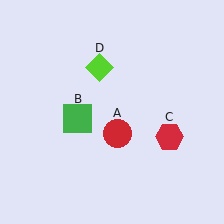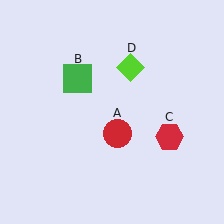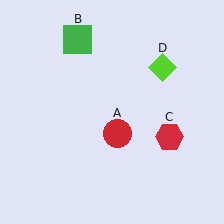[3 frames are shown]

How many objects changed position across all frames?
2 objects changed position: green square (object B), lime diamond (object D).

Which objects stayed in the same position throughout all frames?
Red circle (object A) and red hexagon (object C) remained stationary.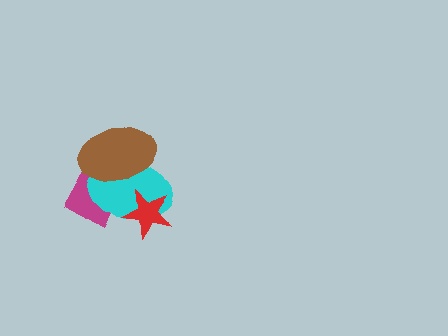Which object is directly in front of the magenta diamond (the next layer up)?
The cyan ellipse is directly in front of the magenta diamond.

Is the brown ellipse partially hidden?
No, no other shape covers it.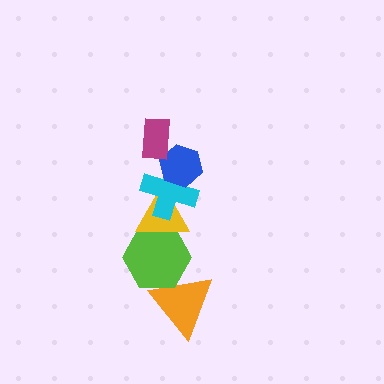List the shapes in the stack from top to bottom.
From top to bottom: the magenta rectangle, the blue hexagon, the cyan cross, the yellow triangle, the lime hexagon, the orange triangle.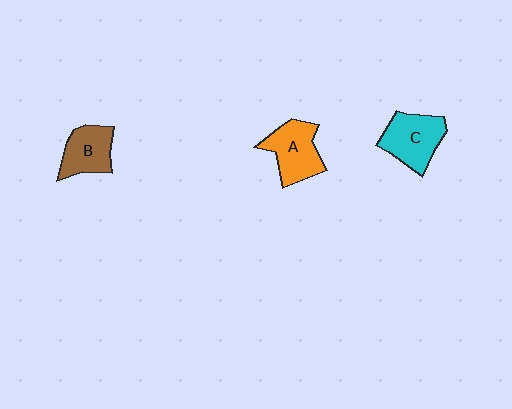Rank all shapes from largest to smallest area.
From largest to smallest: C (cyan), A (orange), B (brown).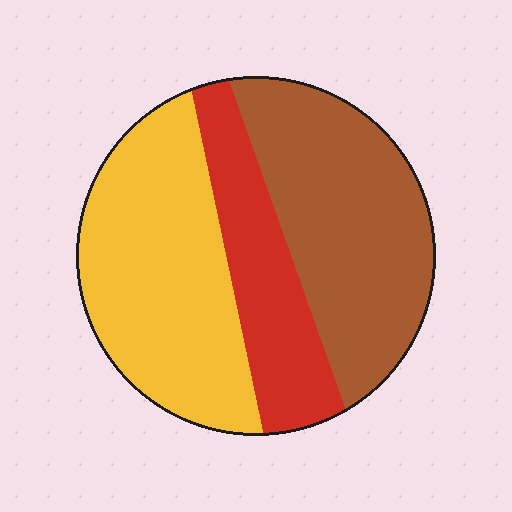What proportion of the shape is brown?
Brown takes up between a quarter and a half of the shape.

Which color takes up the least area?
Red, at roughly 20%.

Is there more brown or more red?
Brown.